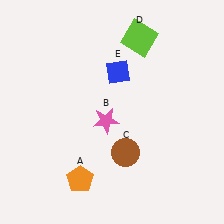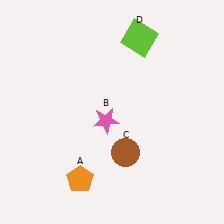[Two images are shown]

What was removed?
The blue diamond (E) was removed in Image 2.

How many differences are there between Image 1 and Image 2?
There is 1 difference between the two images.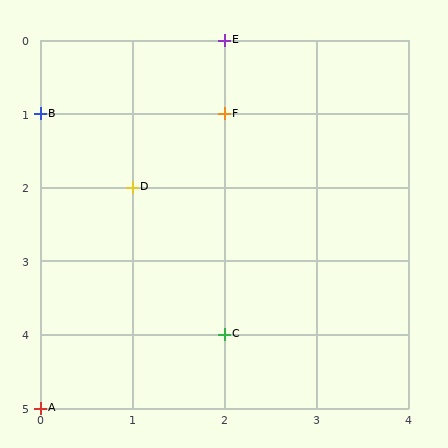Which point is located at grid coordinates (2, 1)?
Point F is at (2, 1).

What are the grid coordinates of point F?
Point F is at grid coordinates (2, 1).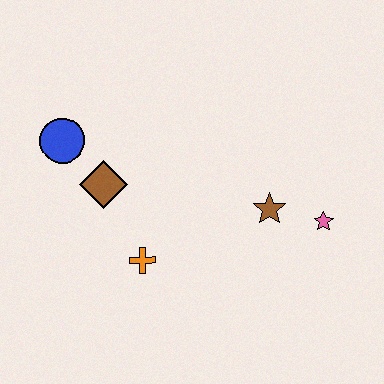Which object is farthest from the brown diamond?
The pink star is farthest from the brown diamond.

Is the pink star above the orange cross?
Yes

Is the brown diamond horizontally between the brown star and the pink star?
No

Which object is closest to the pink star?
The brown star is closest to the pink star.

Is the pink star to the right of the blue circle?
Yes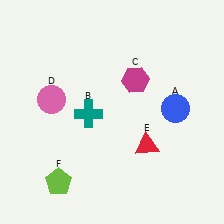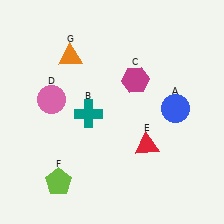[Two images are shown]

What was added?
An orange triangle (G) was added in Image 2.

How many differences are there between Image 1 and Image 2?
There is 1 difference between the two images.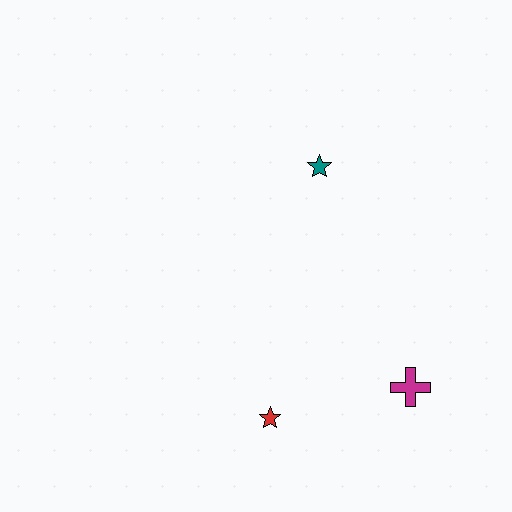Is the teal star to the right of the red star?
Yes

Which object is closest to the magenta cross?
The red star is closest to the magenta cross.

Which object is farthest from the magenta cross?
The teal star is farthest from the magenta cross.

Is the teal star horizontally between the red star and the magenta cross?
Yes